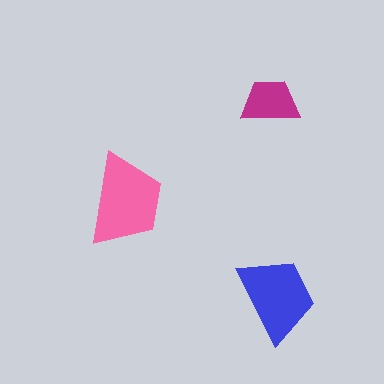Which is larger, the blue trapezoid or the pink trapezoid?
The pink one.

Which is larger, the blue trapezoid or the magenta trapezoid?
The blue one.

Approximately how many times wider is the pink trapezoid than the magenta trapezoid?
About 1.5 times wider.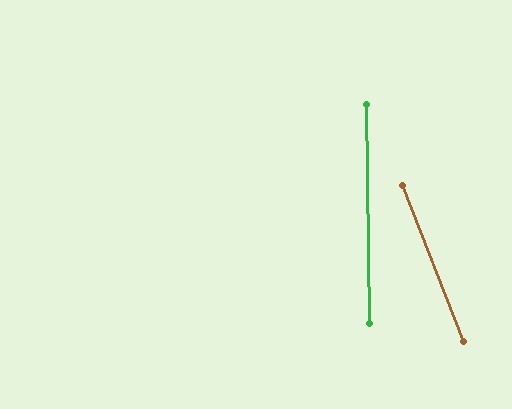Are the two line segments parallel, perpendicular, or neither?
Neither parallel nor perpendicular — they differ by about 21°.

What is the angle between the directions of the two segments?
Approximately 21 degrees.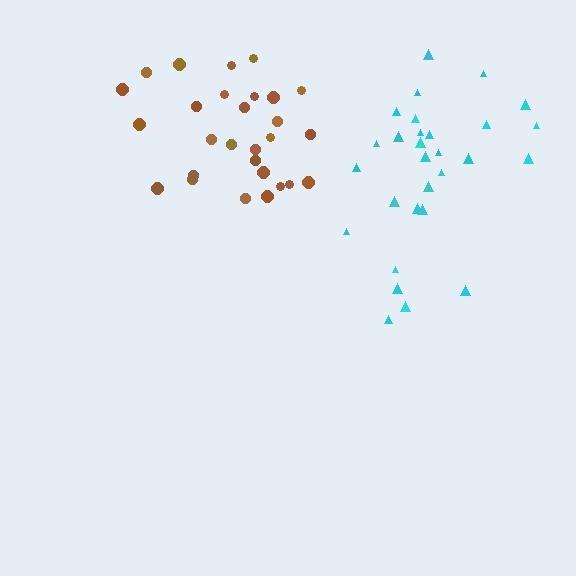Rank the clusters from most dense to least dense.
brown, cyan.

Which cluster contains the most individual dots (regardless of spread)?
Cyan (29).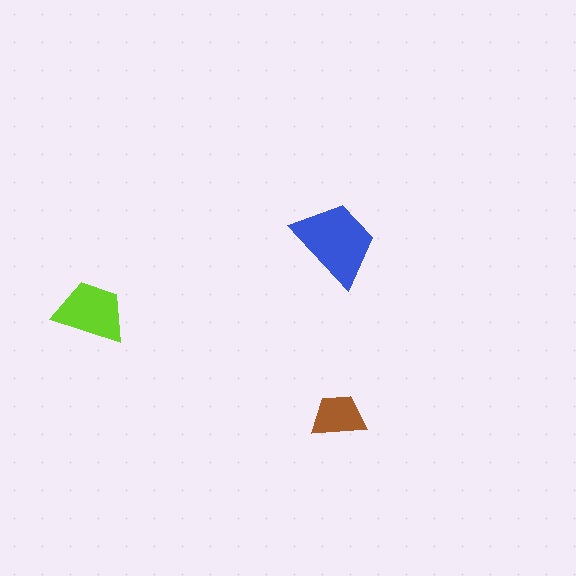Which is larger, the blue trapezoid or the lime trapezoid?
The blue one.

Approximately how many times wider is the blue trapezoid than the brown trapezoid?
About 1.5 times wider.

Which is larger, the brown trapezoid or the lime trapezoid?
The lime one.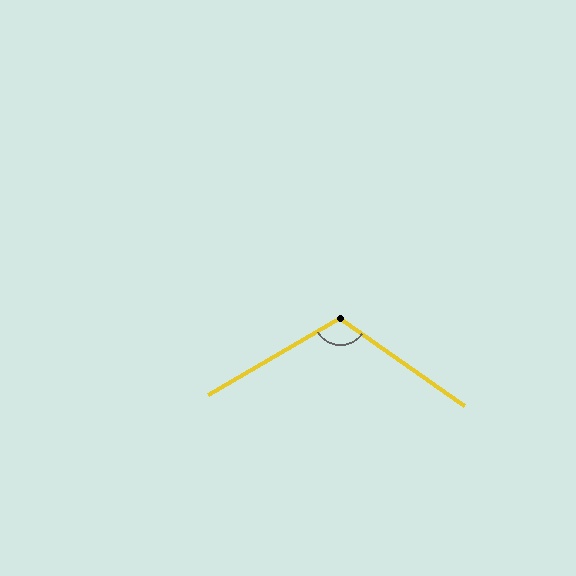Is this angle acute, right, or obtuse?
It is obtuse.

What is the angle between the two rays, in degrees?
Approximately 115 degrees.